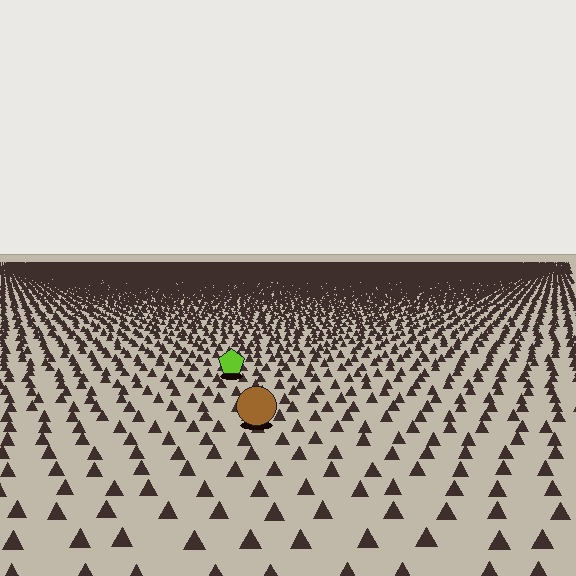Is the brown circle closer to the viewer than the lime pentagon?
Yes. The brown circle is closer — you can tell from the texture gradient: the ground texture is coarser near it.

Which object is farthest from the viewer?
The lime pentagon is farthest from the viewer. It appears smaller and the ground texture around it is denser.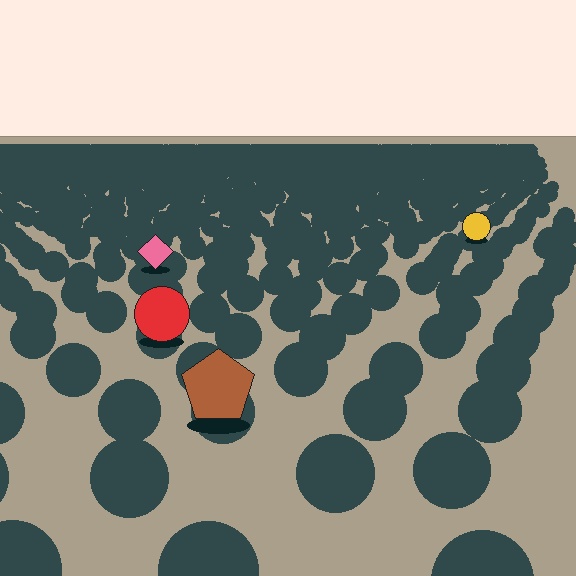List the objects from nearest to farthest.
From nearest to farthest: the brown pentagon, the red circle, the pink diamond, the yellow circle.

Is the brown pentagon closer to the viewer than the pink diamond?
Yes. The brown pentagon is closer — you can tell from the texture gradient: the ground texture is coarser near it.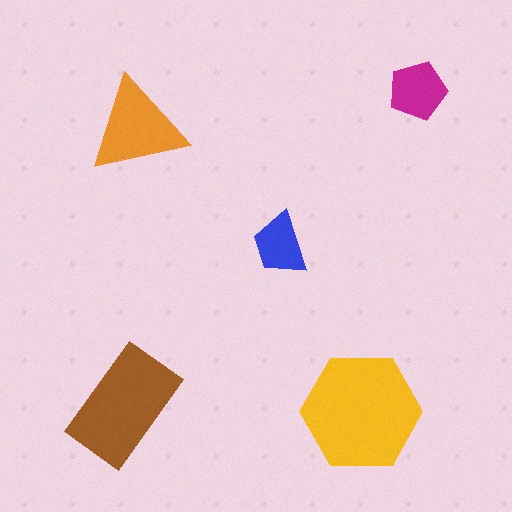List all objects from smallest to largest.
The blue trapezoid, the magenta pentagon, the orange triangle, the brown rectangle, the yellow hexagon.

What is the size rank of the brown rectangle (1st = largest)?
2nd.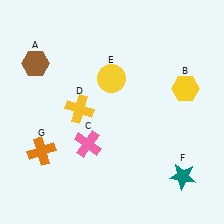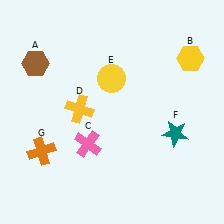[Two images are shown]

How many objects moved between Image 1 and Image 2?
2 objects moved between the two images.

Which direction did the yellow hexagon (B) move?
The yellow hexagon (B) moved up.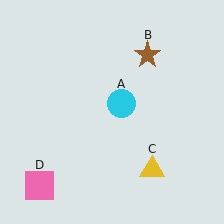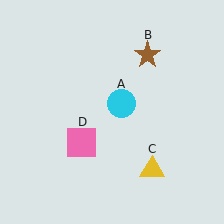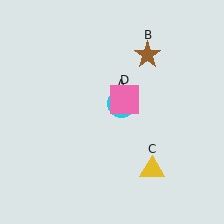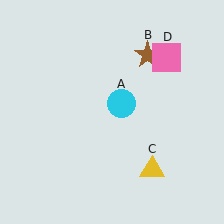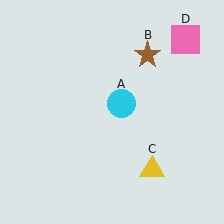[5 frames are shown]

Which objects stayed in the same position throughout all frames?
Cyan circle (object A) and brown star (object B) and yellow triangle (object C) remained stationary.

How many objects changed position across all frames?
1 object changed position: pink square (object D).